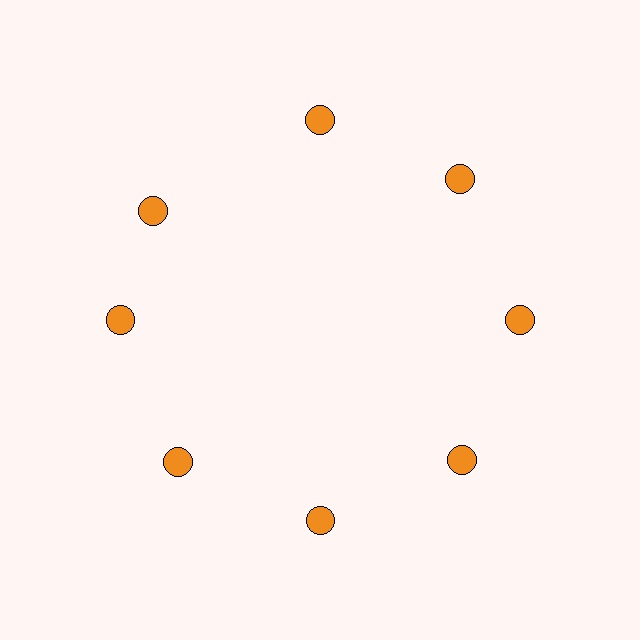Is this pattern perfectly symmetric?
No. The 8 orange circles are arranged in a ring, but one element near the 10 o'clock position is rotated out of alignment along the ring, breaking the 8-fold rotational symmetry.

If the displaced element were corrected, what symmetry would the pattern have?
It would have 8-fold rotational symmetry — the pattern would map onto itself every 45 degrees.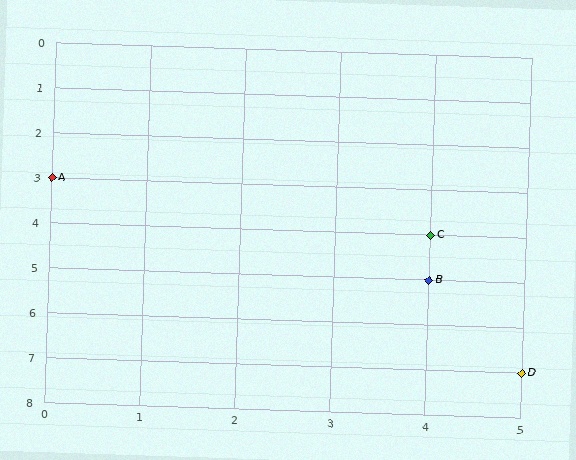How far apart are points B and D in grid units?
Points B and D are 1 column and 2 rows apart (about 2.2 grid units diagonally).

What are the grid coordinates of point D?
Point D is at grid coordinates (5, 7).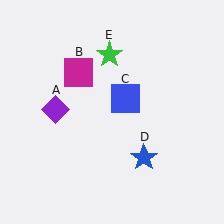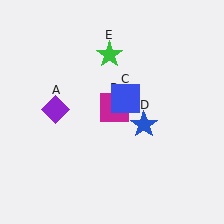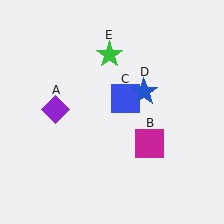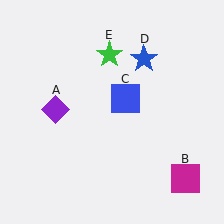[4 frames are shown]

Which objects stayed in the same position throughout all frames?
Purple diamond (object A) and blue square (object C) and green star (object E) remained stationary.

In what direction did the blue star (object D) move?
The blue star (object D) moved up.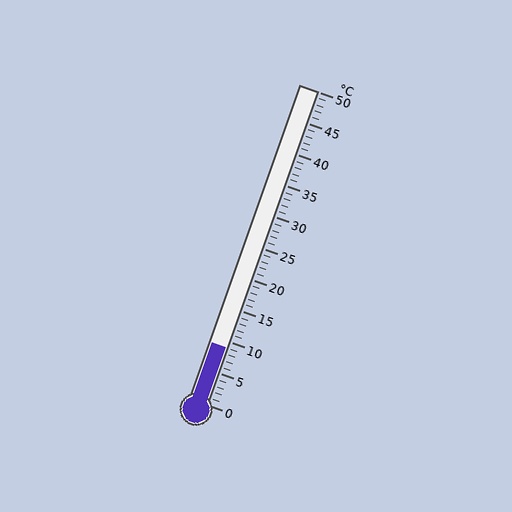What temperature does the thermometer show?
The thermometer shows approximately 9°C.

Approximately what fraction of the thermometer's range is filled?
The thermometer is filled to approximately 20% of its range.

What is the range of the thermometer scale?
The thermometer scale ranges from 0°C to 50°C.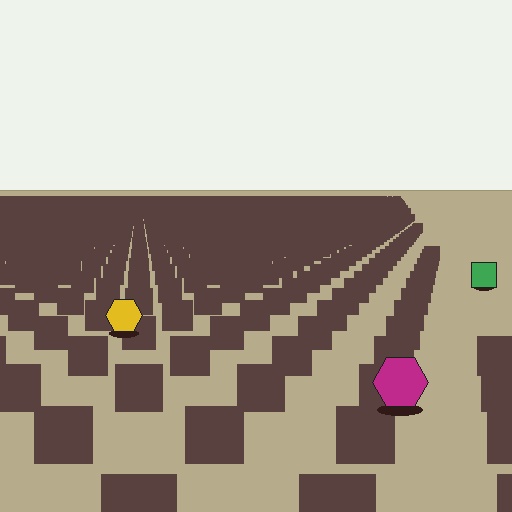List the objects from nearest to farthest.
From nearest to farthest: the magenta hexagon, the yellow hexagon, the green square.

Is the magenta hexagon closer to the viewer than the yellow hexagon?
Yes. The magenta hexagon is closer — you can tell from the texture gradient: the ground texture is coarser near it.